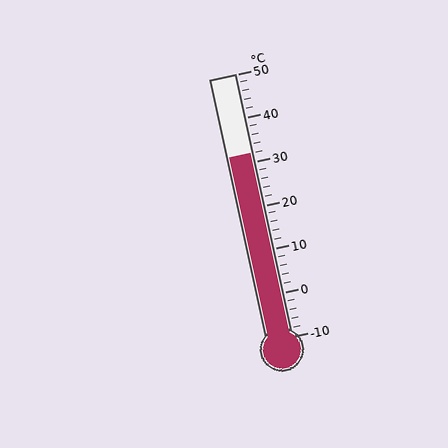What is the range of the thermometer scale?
The thermometer scale ranges from -10°C to 50°C.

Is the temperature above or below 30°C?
The temperature is above 30°C.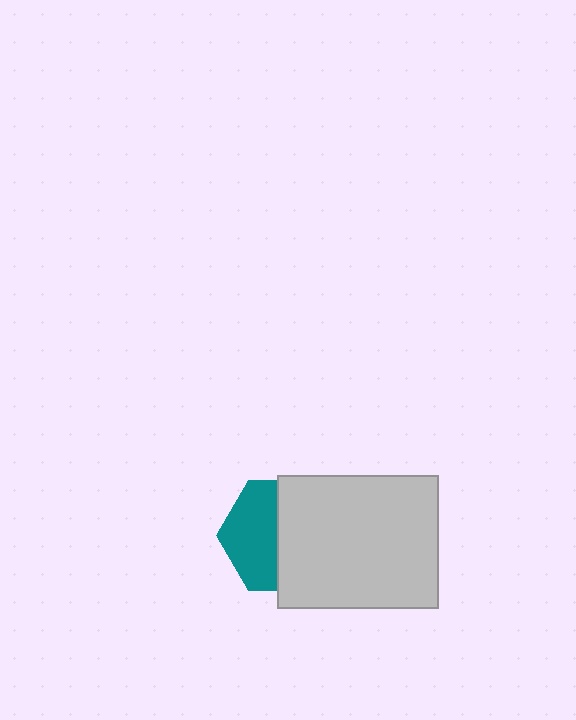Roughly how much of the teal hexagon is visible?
About half of it is visible (roughly 47%).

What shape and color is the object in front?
The object in front is a light gray rectangle.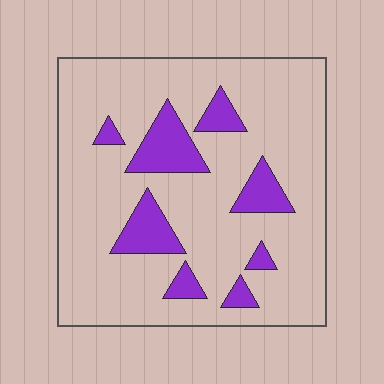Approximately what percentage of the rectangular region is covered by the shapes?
Approximately 15%.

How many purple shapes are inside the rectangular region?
8.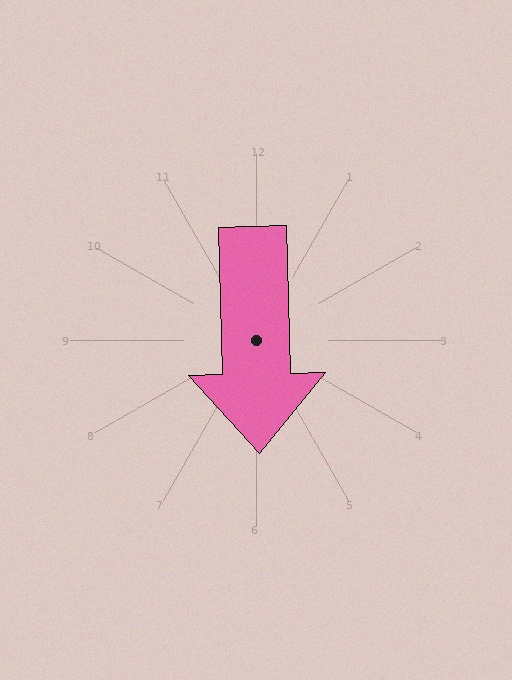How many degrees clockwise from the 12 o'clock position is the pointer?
Approximately 178 degrees.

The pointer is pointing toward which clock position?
Roughly 6 o'clock.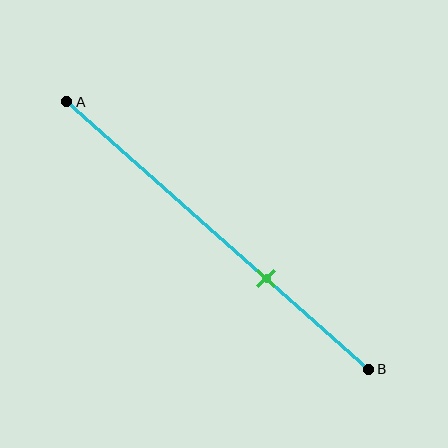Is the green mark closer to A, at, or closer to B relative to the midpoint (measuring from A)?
The green mark is closer to point B than the midpoint of segment AB.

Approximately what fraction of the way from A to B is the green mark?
The green mark is approximately 65% of the way from A to B.